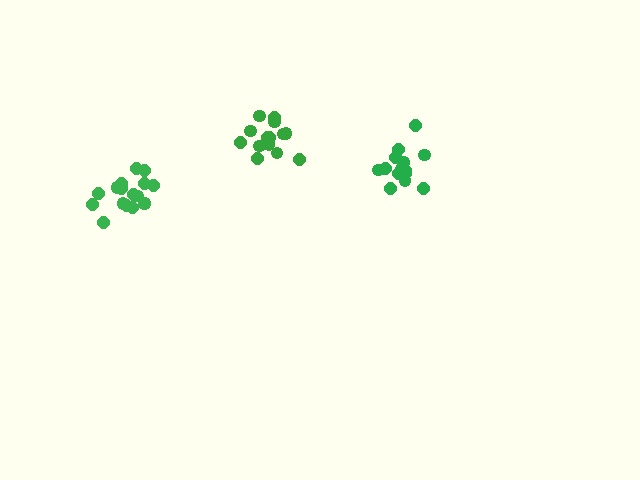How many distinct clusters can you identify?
There are 3 distinct clusters.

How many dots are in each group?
Group 1: 17 dots, Group 2: 14 dots, Group 3: 15 dots (46 total).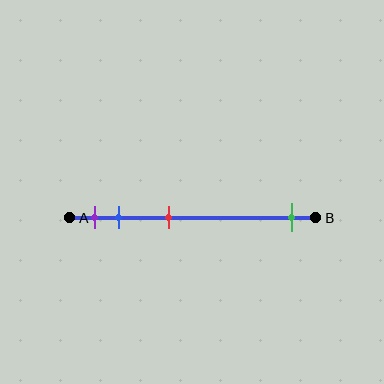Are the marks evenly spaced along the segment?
No, the marks are not evenly spaced.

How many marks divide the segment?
There are 4 marks dividing the segment.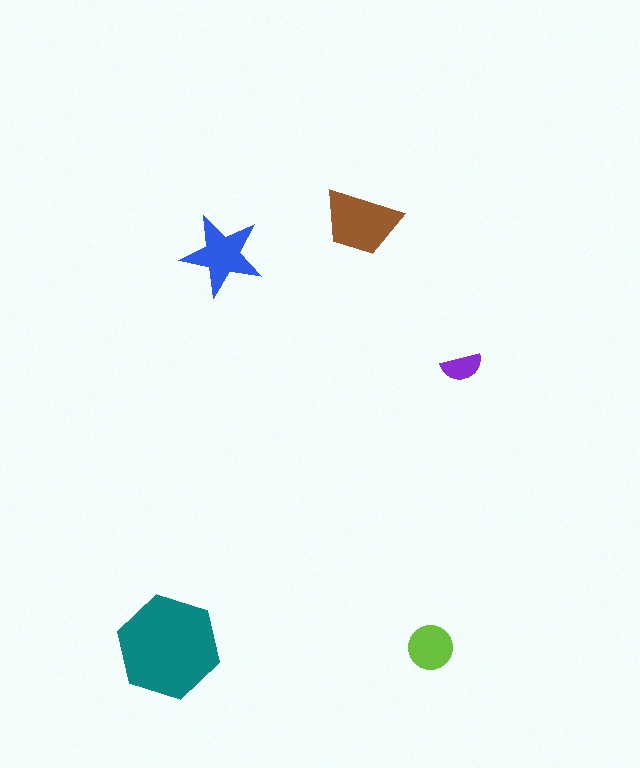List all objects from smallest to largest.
The purple semicircle, the lime circle, the blue star, the brown trapezoid, the teal hexagon.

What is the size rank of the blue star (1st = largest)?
3rd.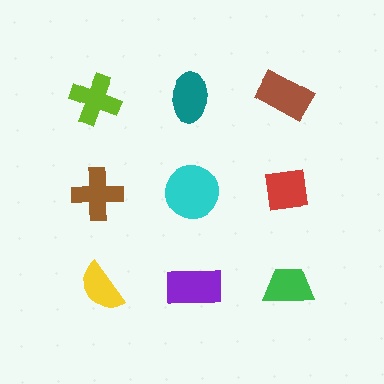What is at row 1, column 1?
A lime cross.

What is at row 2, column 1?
A brown cross.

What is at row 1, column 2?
A teal ellipse.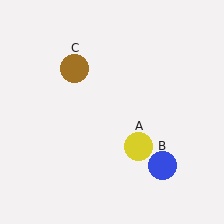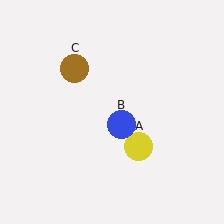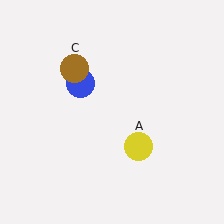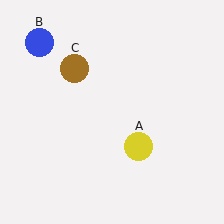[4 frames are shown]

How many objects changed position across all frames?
1 object changed position: blue circle (object B).